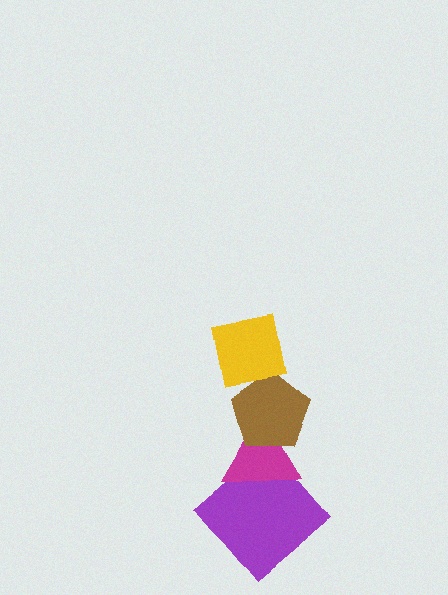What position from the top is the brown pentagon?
The brown pentagon is 2nd from the top.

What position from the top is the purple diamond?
The purple diamond is 4th from the top.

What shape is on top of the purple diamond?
The magenta triangle is on top of the purple diamond.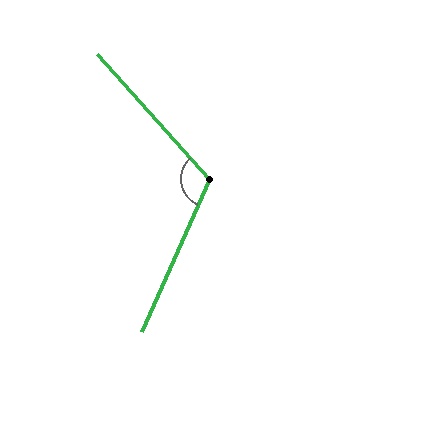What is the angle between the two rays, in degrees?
Approximately 115 degrees.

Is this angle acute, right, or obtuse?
It is obtuse.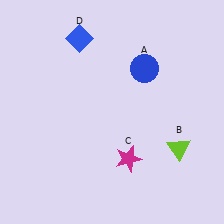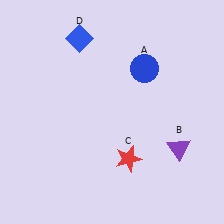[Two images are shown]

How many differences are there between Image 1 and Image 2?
There are 2 differences between the two images.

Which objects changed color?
B changed from lime to purple. C changed from magenta to red.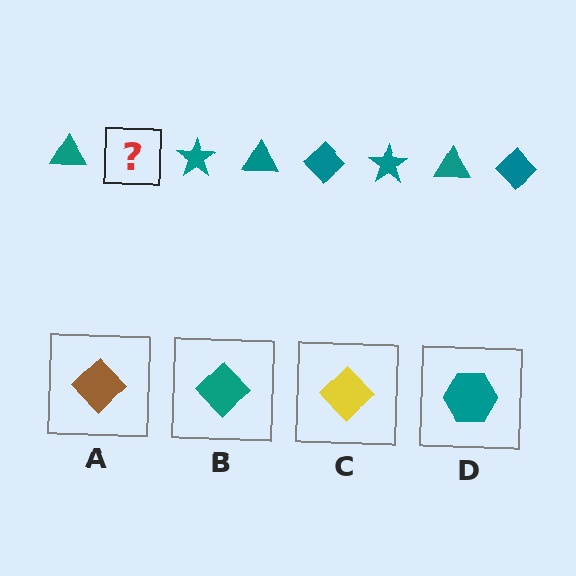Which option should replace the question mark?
Option B.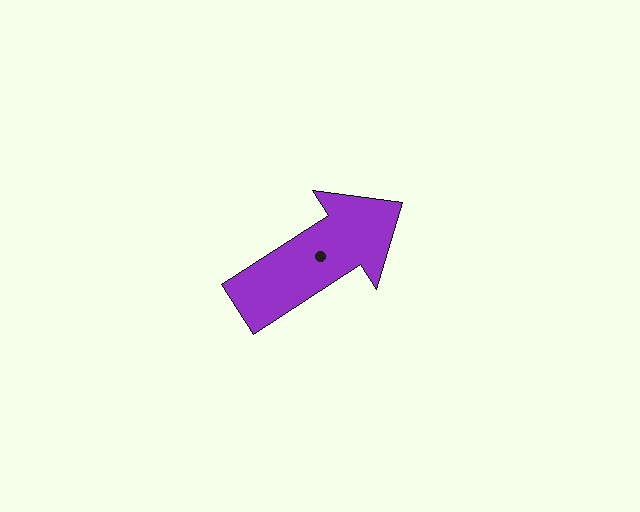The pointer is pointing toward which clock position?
Roughly 2 o'clock.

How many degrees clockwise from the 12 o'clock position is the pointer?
Approximately 57 degrees.